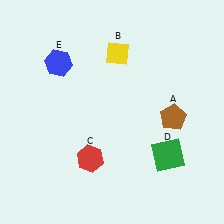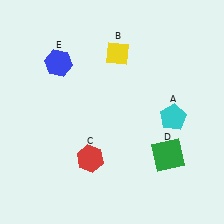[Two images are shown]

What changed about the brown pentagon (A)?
In Image 1, A is brown. In Image 2, it changed to cyan.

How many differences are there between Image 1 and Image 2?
There is 1 difference between the two images.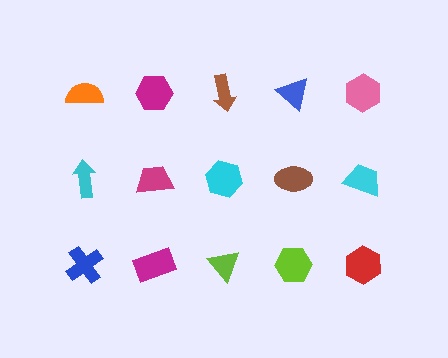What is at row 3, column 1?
A blue cross.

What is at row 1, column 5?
A pink hexagon.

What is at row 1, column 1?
An orange semicircle.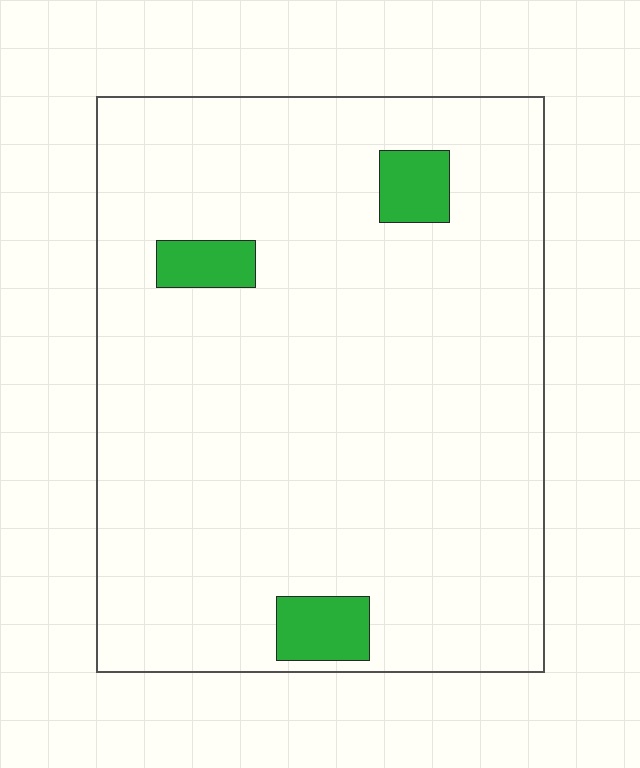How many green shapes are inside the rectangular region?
3.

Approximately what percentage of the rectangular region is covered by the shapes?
Approximately 5%.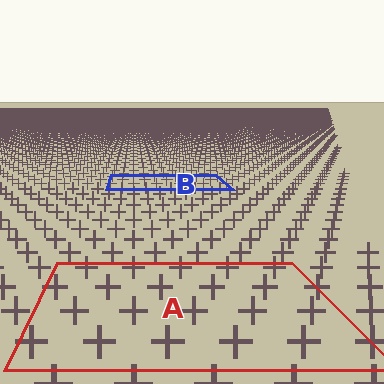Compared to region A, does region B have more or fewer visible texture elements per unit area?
Region B has more texture elements per unit area — they are packed more densely because it is farther away.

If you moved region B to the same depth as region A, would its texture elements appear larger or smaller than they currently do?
They would appear larger. At a closer depth, the same texture elements are projected at a bigger on-screen size.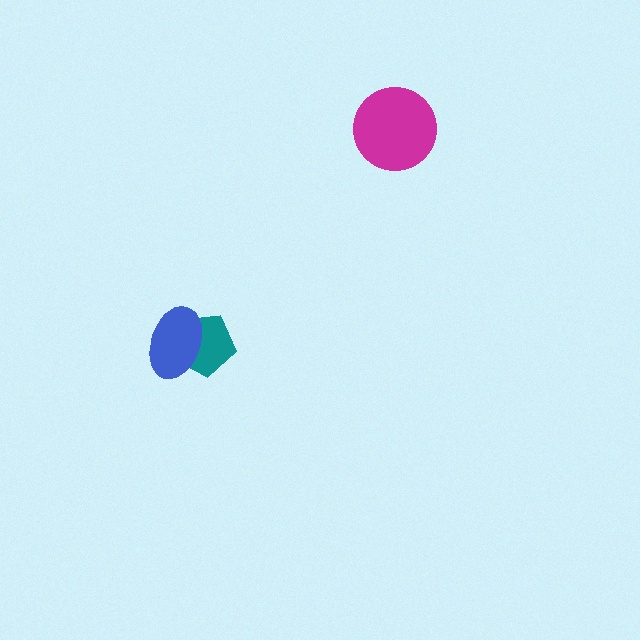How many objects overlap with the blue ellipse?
1 object overlaps with the blue ellipse.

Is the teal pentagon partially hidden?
Yes, it is partially covered by another shape.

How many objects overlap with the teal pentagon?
1 object overlaps with the teal pentagon.